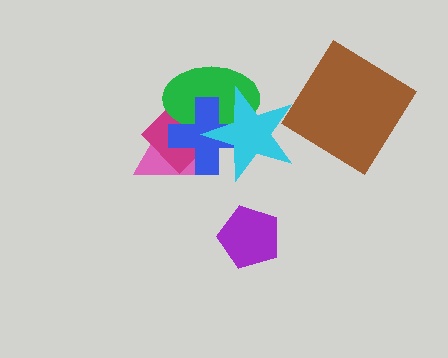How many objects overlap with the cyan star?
4 objects overlap with the cyan star.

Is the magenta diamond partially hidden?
Yes, it is partially covered by another shape.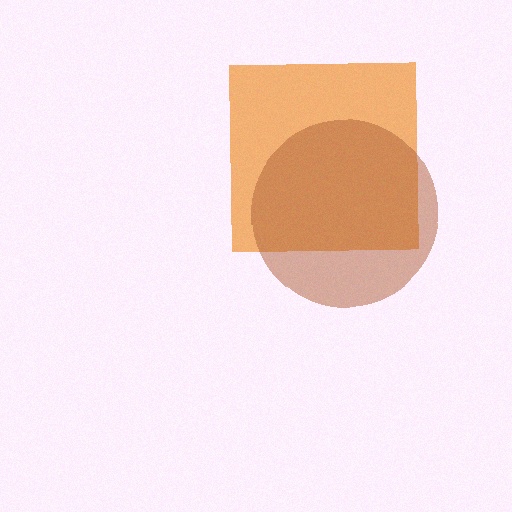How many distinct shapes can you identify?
There are 2 distinct shapes: an orange square, a brown circle.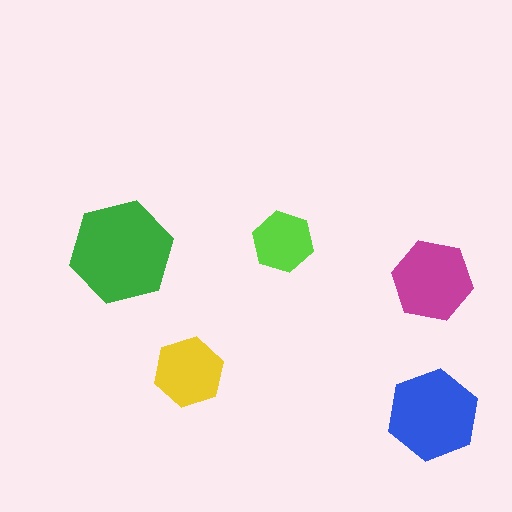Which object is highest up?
The lime hexagon is topmost.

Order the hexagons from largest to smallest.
the green one, the blue one, the magenta one, the yellow one, the lime one.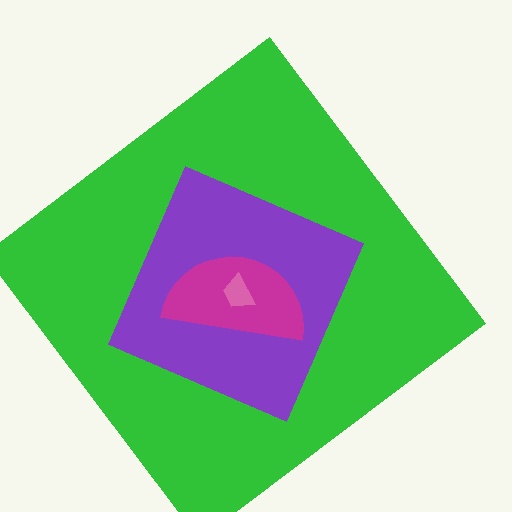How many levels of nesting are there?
4.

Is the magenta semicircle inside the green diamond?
Yes.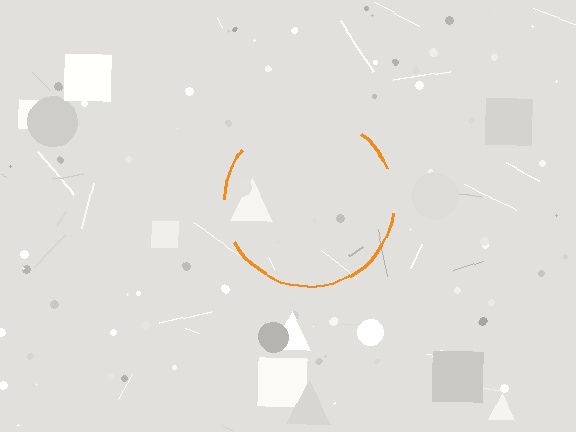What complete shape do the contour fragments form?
The contour fragments form a circle.